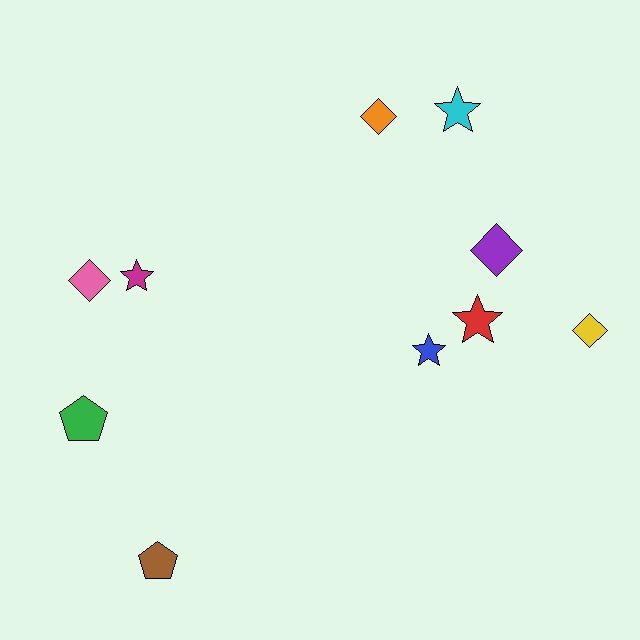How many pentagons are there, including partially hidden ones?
There are 2 pentagons.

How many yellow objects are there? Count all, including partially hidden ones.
There is 1 yellow object.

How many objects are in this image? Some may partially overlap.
There are 10 objects.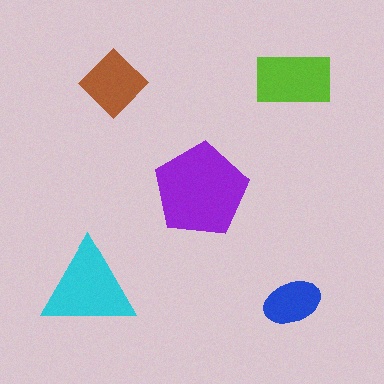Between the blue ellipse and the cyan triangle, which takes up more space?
The cyan triangle.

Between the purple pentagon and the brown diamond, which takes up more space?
The purple pentagon.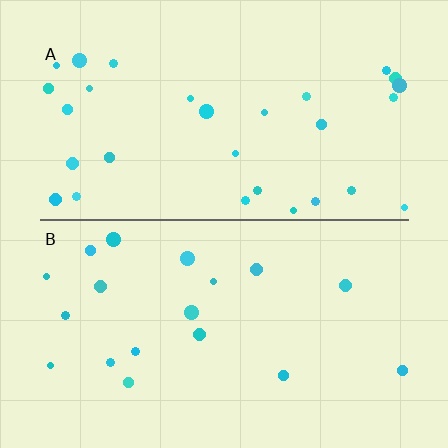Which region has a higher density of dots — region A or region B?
A (the top).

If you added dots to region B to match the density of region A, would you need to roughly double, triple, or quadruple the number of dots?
Approximately double.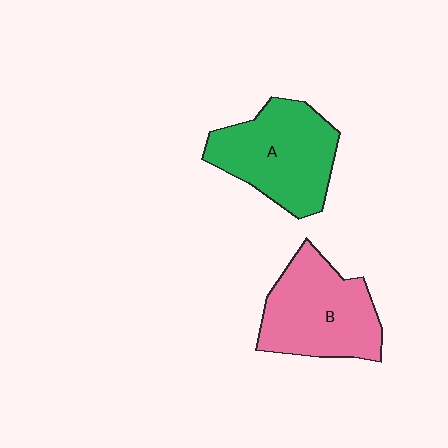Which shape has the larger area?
Shape A (green).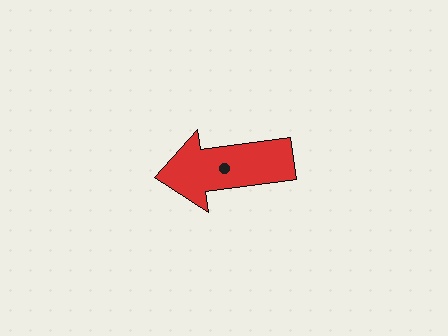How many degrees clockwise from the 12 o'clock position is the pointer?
Approximately 262 degrees.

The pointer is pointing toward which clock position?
Roughly 9 o'clock.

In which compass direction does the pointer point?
West.